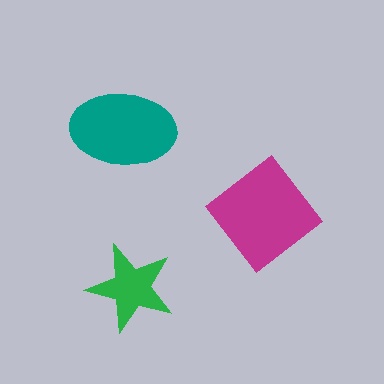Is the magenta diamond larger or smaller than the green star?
Larger.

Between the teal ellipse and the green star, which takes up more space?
The teal ellipse.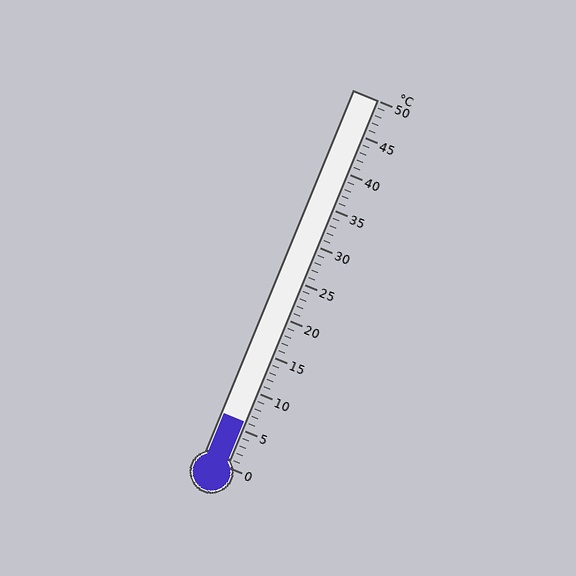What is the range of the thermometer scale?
The thermometer scale ranges from 0°C to 50°C.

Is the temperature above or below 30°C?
The temperature is below 30°C.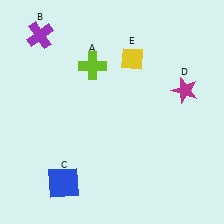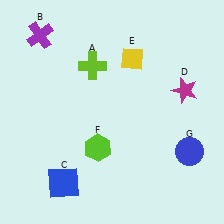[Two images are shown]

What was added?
A lime hexagon (F), a blue circle (G) were added in Image 2.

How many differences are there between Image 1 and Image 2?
There are 2 differences between the two images.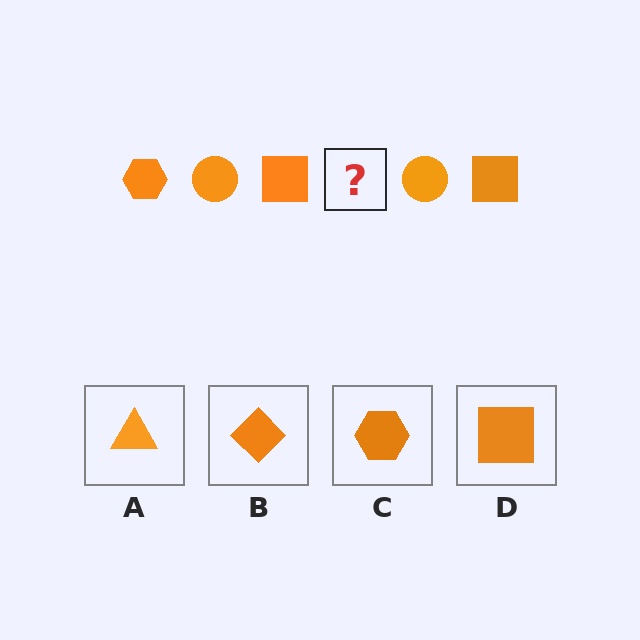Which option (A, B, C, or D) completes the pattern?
C.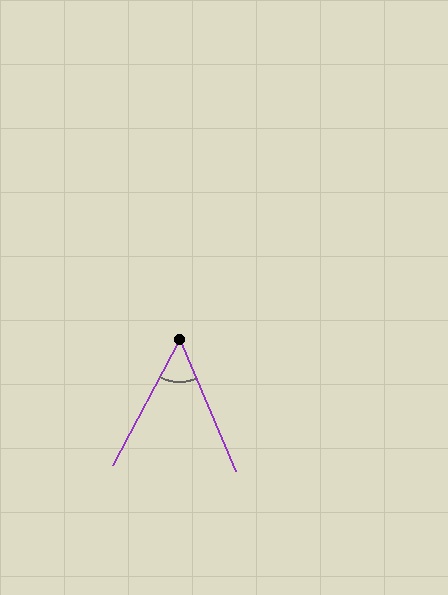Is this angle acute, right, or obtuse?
It is acute.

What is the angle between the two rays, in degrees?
Approximately 51 degrees.